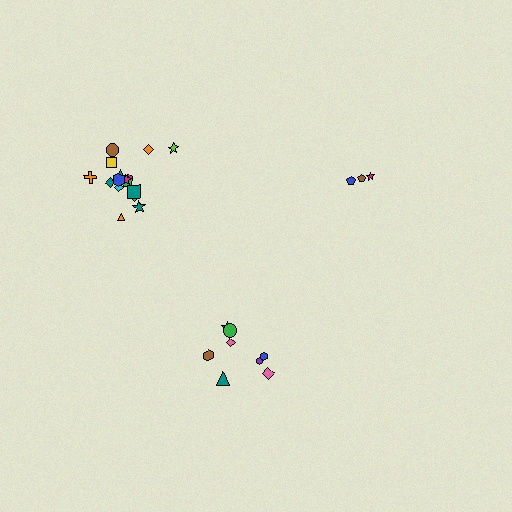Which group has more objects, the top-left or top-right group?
The top-left group.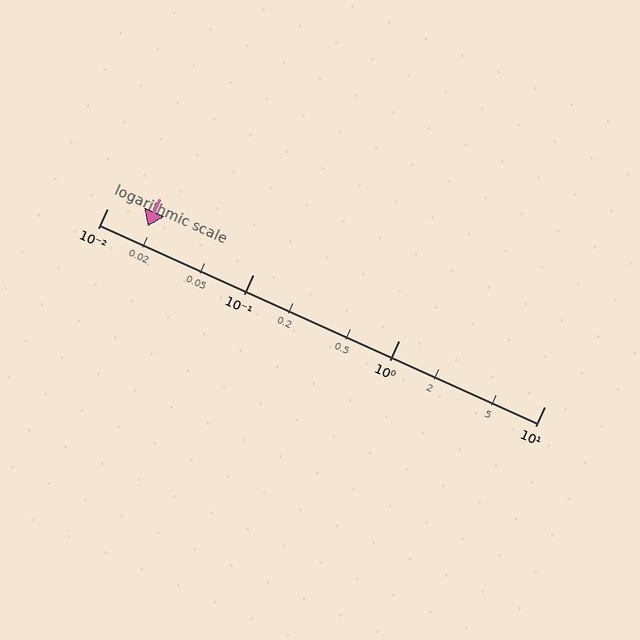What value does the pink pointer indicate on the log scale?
The pointer indicates approximately 0.019.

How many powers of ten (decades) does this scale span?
The scale spans 3 decades, from 0.01 to 10.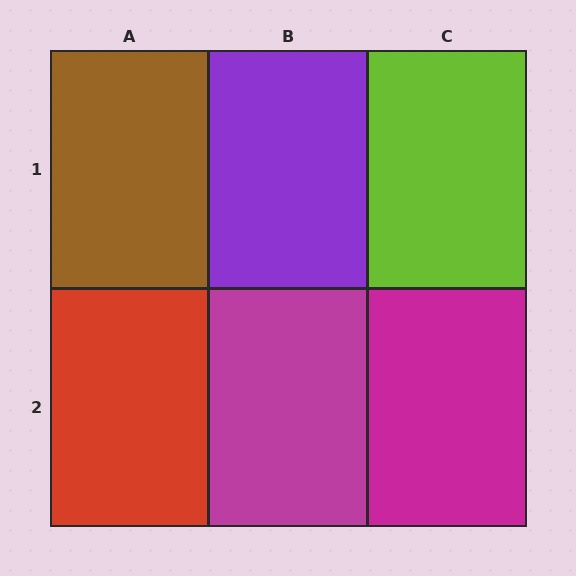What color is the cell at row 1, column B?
Purple.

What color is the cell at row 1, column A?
Brown.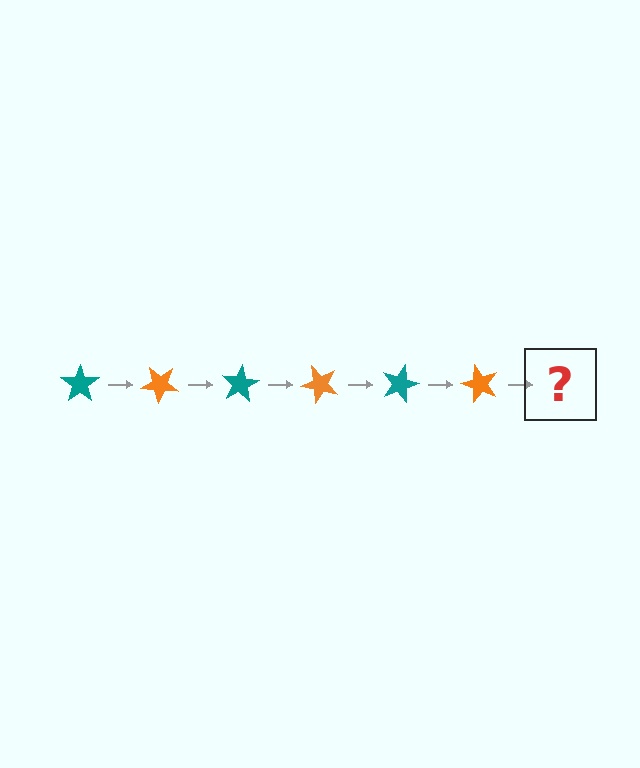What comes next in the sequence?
The next element should be a teal star, rotated 240 degrees from the start.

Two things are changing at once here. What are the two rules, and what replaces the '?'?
The two rules are that it rotates 40 degrees each step and the color cycles through teal and orange. The '?' should be a teal star, rotated 240 degrees from the start.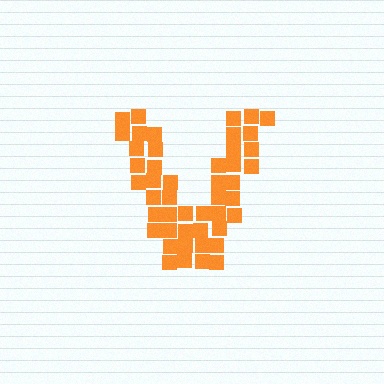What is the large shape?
The large shape is the letter V.